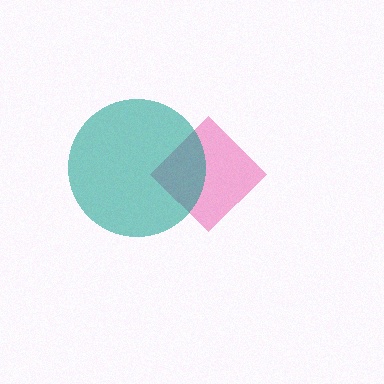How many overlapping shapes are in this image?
There are 2 overlapping shapes in the image.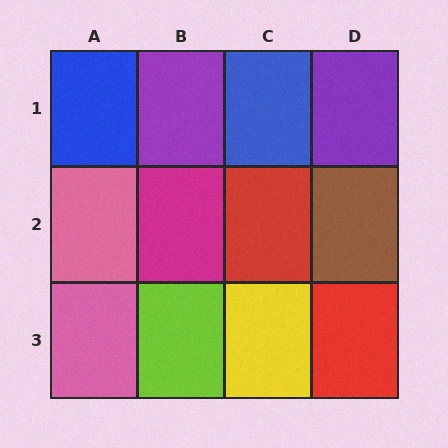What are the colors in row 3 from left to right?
Pink, lime, yellow, red.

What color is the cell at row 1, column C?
Blue.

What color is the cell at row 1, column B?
Purple.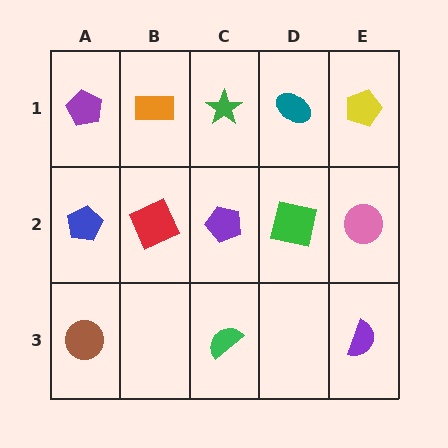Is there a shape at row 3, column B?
No, that cell is empty.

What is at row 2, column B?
A red square.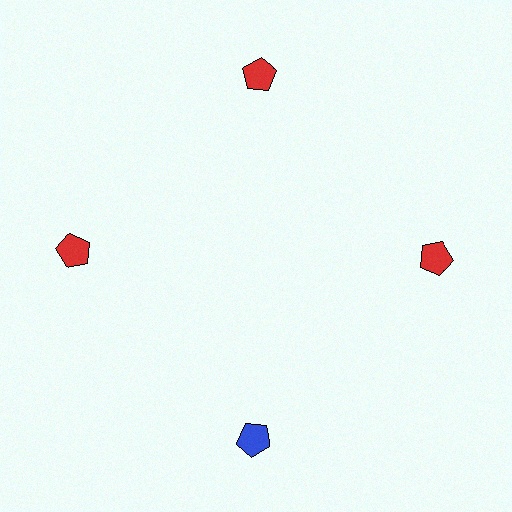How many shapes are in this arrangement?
There are 4 shapes arranged in a ring pattern.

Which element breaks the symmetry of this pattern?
The blue pentagon at roughly the 6 o'clock position breaks the symmetry. All other shapes are red pentagons.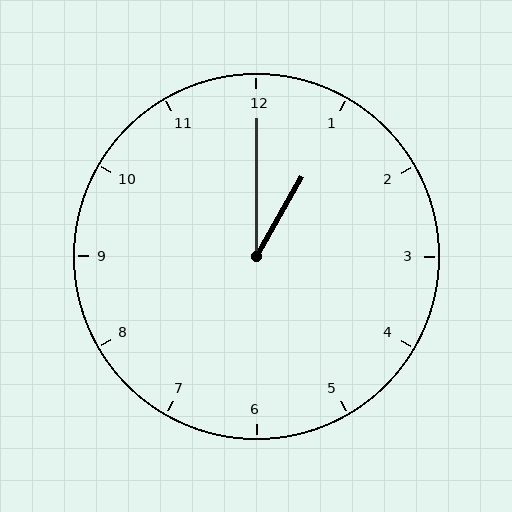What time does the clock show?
1:00.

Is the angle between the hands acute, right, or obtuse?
It is acute.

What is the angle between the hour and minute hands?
Approximately 30 degrees.